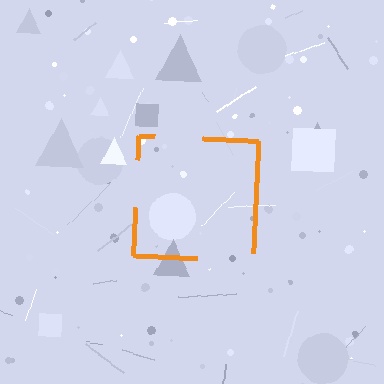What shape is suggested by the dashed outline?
The dashed outline suggests a square.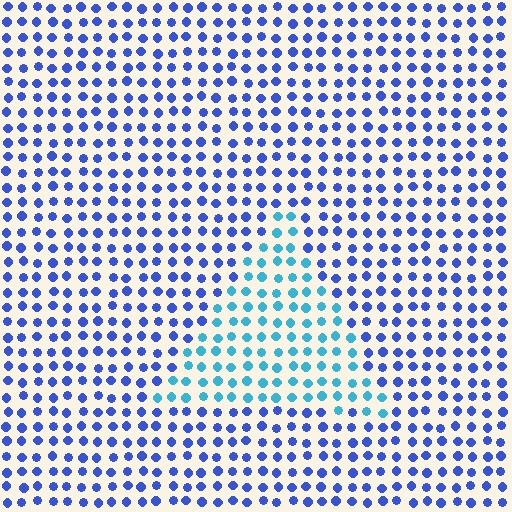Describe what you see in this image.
The image is filled with small blue elements in a uniform arrangement. A triangle-shaped region is visible where the elements are tinted to a slightly different hue, forming a subtle color boundary.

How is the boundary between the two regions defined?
The boundary is defined purely by a slight shift in hue (about 39 degrees). Spacing, size, and orientation are identical on both sides.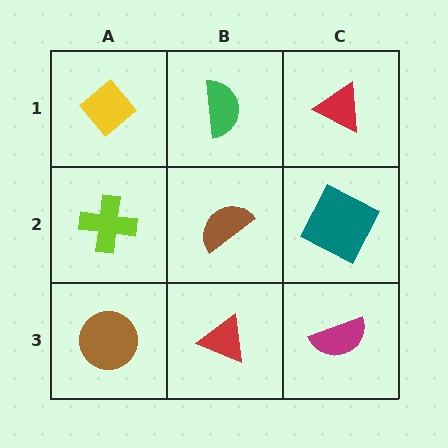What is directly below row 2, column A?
A brown circle.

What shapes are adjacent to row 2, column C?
A red triangle (row 1, column C), a magenta semicircle (row 3, column C), a brown semicircle (row 2, column B).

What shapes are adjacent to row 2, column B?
A green semicircle (row 1, column B), a red triangle (row 3, column B), a lime cross (row 2, column A), a teal square (row 2, column C).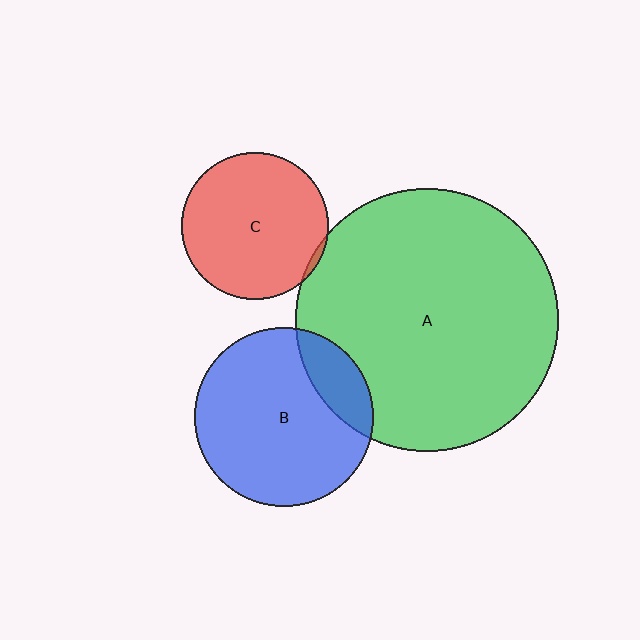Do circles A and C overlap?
Yes.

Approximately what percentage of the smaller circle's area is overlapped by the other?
Approximately 5%.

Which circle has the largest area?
Circle A (green).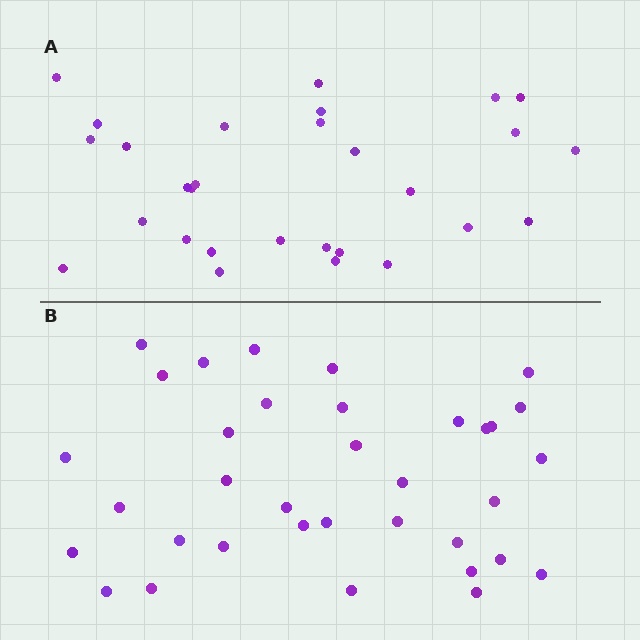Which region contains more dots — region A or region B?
Region B (the bottom region) has more dots.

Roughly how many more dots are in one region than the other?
Region B has about 6 more dots than region A.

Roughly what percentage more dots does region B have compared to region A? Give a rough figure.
About 20% more.